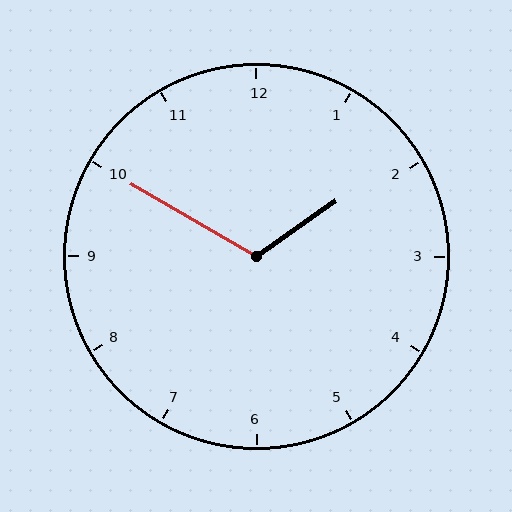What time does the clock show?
1:50.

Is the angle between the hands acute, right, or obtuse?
It is obtuse.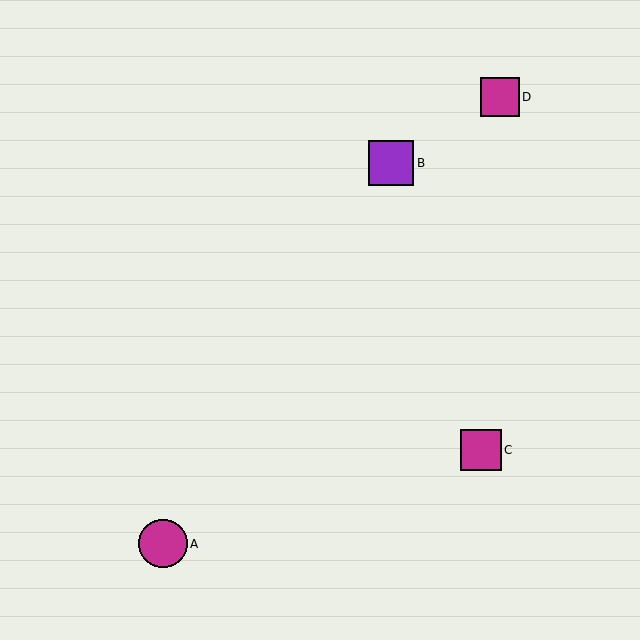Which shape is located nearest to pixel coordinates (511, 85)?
The magenta square (labeled D) at (500, 97) is nearest to that location.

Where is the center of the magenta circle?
The center of the magenta circle is at (163, 544).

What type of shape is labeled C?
Shape C is a magenta square.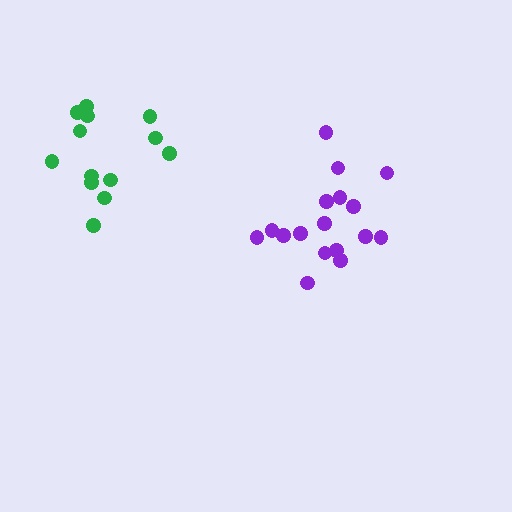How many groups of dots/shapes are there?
There are 2 groups.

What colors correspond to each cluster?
The clusters are colored: green, purple.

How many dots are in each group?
Group 1: 13 dots, Group 2: 17 dots (30 total).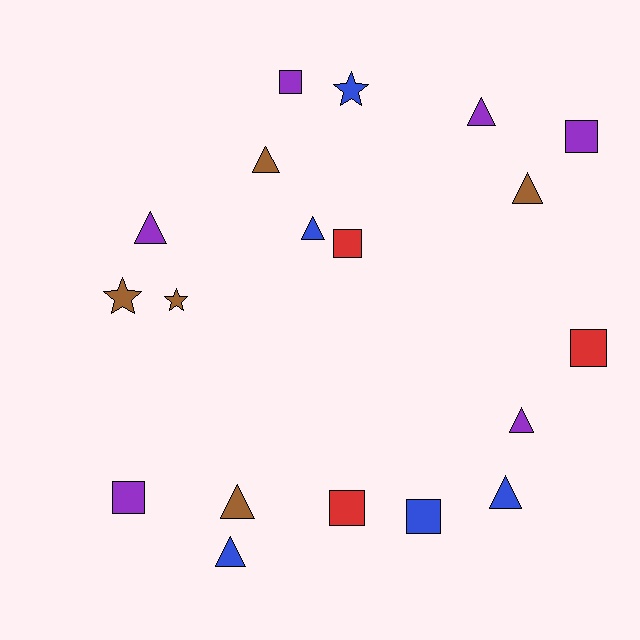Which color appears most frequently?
Purple, with 6 objects.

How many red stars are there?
There are no red stars.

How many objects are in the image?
There are 19 objects.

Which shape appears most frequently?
Triangle, with 9 objects.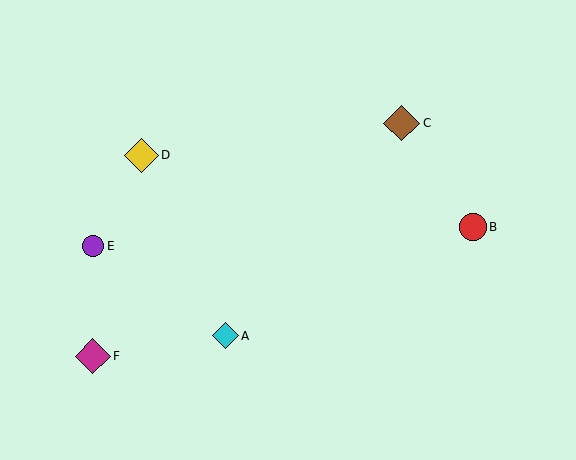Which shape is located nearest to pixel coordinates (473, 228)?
The red circle (labeled B) at (473, 227) is nearest to that location.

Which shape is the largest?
The brown diamond (labeled C) is the largest.